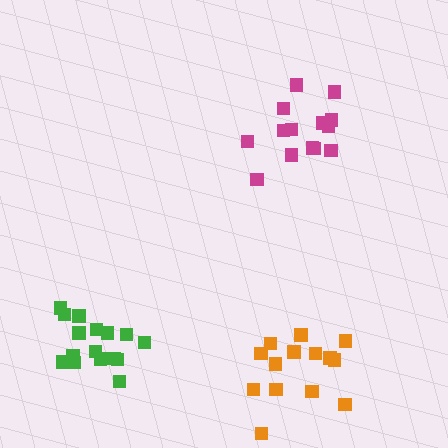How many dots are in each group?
Group 1: 14 dots, Group 2: 16 dots, Group 3: 14 dots (44 total).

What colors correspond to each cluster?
The clusters are colored: orange, green, magenta.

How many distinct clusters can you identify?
There are 3 distinct clusters.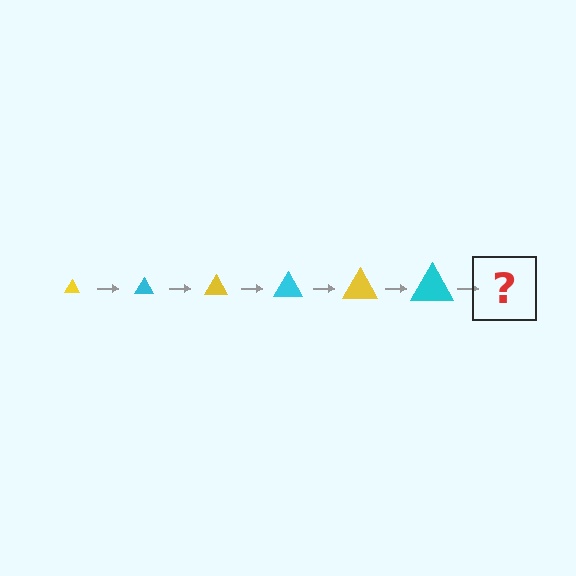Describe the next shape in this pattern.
It should be a yellow triangle, larger than the previous one.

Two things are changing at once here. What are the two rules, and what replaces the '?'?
The two rules are that the triangle grows larger each step and the color cycles through yellow and cyan. The '?' should be a yellow triangle, larger than the previous one.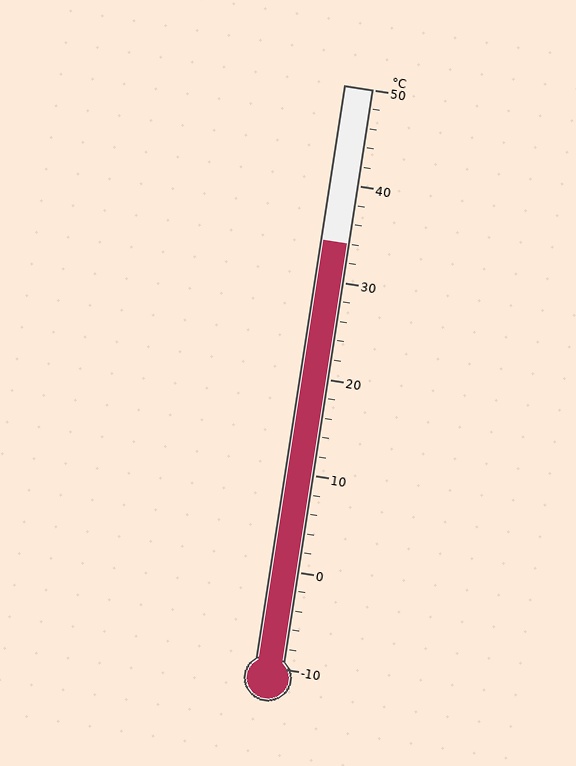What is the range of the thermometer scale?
The thermometer scale ranges from -10°C to 50°C.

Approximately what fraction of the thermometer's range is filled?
The thermometer is filled to approximately 75% of its range.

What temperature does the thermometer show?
The thermometer shows approximately 34°C.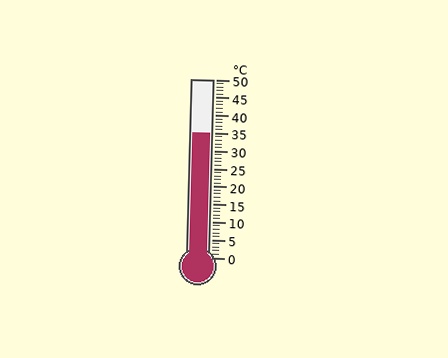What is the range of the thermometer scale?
The thermometer scale ranges from 0°C to 50°C.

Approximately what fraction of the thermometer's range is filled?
The thermometer is filled to approximately 70% of its range.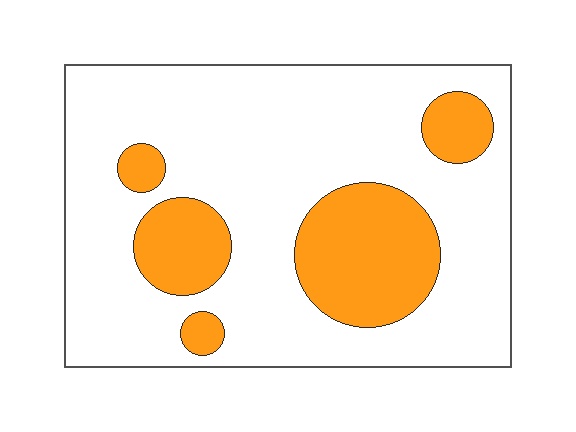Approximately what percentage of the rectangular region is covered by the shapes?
Approximately 25%.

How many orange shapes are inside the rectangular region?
5.